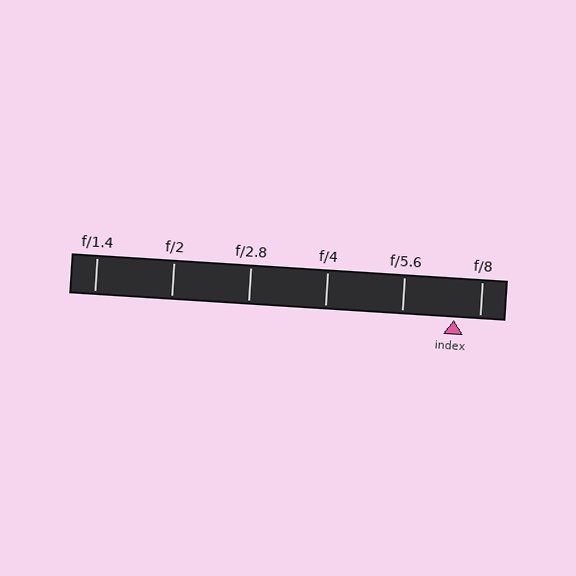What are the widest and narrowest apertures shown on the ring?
The widest aperture shown is f/1.4 and the narrowest is f/8.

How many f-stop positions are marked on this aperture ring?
There are 6 f-stop positions marked.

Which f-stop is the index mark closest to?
The index mark is closest to f/8.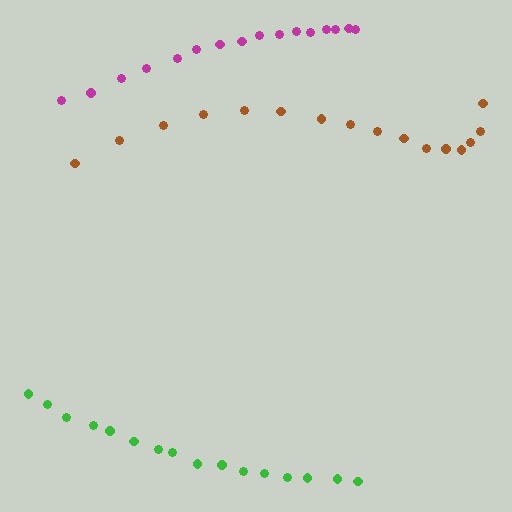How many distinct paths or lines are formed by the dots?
There are 3 distinct paths.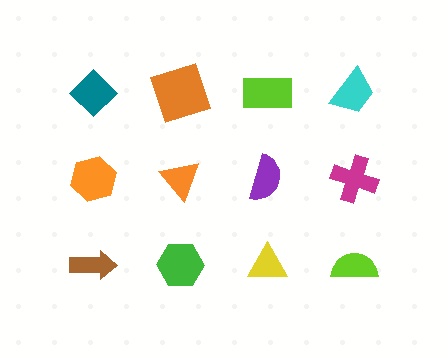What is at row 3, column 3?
A yellow triangle.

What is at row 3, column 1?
A brown arrow.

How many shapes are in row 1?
4 shapes.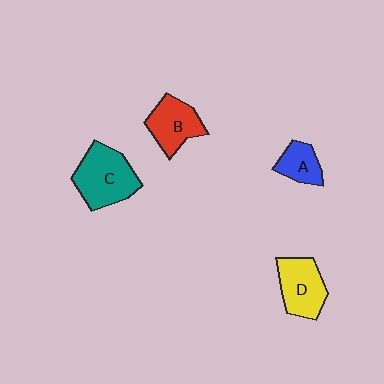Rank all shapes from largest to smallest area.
From largest to smallest: C (teal), D (yellow), B (red), A (blue).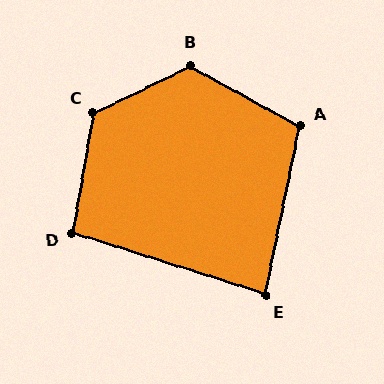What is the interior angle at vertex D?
Approximately 98 degrees (obtuse).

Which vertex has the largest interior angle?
C, at approximately 126 degrees.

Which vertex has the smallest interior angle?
E, at approximately 84 degrees.